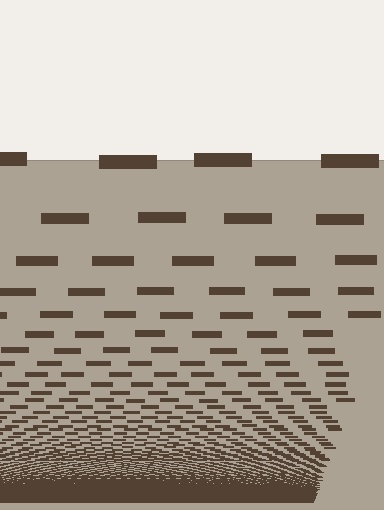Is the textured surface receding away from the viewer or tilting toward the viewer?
The surface appears to tilt toward the viewer. Texture elements get larger and sparser toward the top.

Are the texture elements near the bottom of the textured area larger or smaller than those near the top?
Smaller. The gradient is inverted — elements near the bottom are smaller and denser.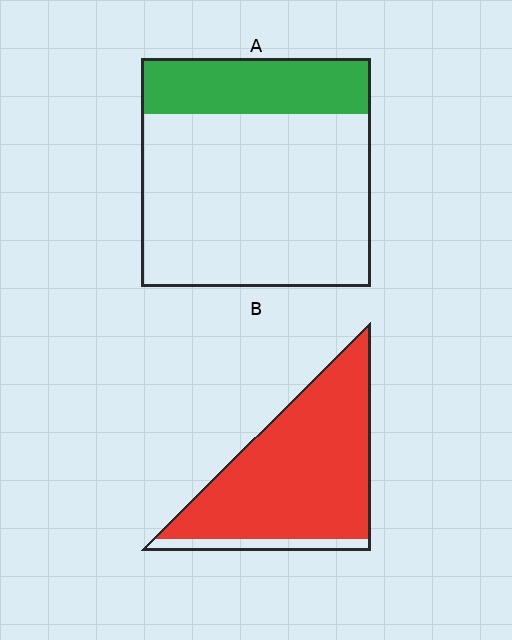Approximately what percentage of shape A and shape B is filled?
A is approximately 25% and B is approximately 90%.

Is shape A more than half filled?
No.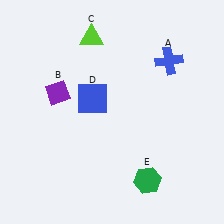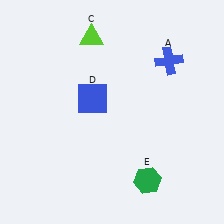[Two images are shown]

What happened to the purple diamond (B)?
The purple diamond (B) was removed in Image 2. It was in the top-left area of Image 1.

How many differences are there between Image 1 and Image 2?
There is 1 difference between the two images.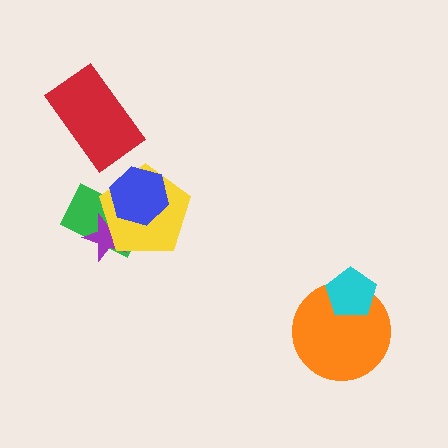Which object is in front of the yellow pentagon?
The blue hexagon is in front of the yellow pentagon.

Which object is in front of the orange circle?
The cyan pentagon is in front of the orange circle.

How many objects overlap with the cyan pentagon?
1 object overlaps with the cyan pentagon.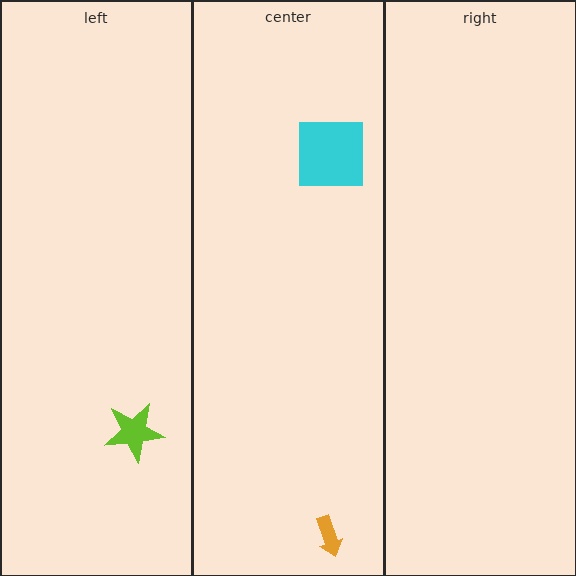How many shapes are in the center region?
2.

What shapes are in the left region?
The lime star.